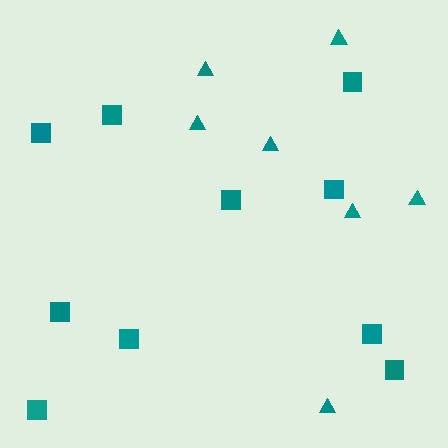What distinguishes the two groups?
There are 2 groups: one group of squares (10) and one group of triangles (7).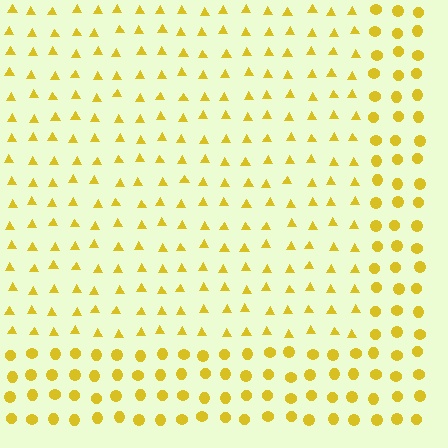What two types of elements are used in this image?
The image uses triangles inside the rectangle region and circles outside it.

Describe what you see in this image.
The image is filled with small yellow elements arranged in a uniform grid. A rectangle-shaped region contains triangles, while the surrounding area contains circles. The boundary is defined purely by the change in element shape.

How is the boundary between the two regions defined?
The boundary is defined by a change in element shape: triangles inside vs. circles outside. All elements share the same color and spacing.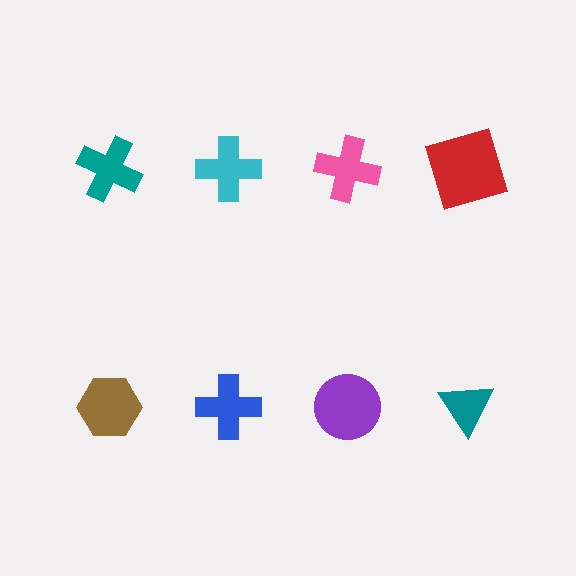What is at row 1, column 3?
A pink cross.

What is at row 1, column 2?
A cyan cross.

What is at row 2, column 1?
A brown hexagon.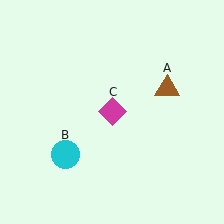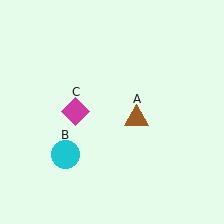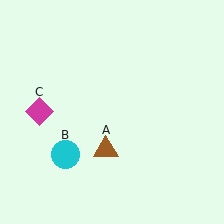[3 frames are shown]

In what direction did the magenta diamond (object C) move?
The magenta diamond (object C) moved left.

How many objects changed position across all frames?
2 objects changed position: brown triangle (object A), magenta diamond (object C).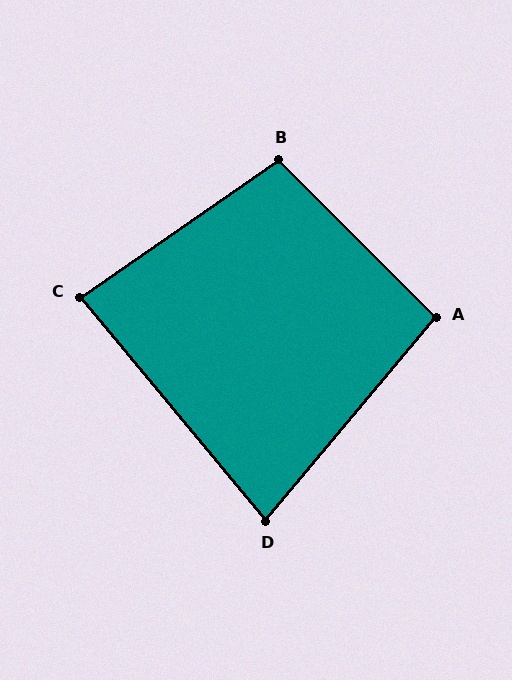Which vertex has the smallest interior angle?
D, at approximately 80 degrees.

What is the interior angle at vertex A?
Approximately 95 degrees (obtuse).